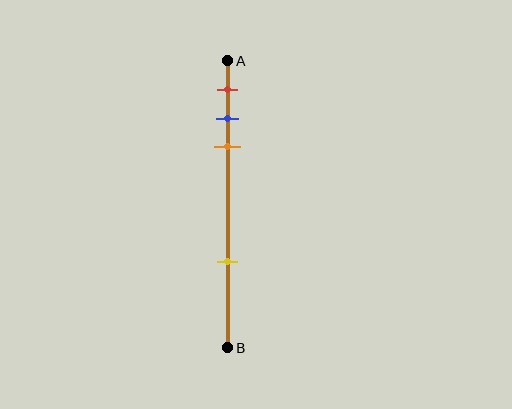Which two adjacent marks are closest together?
The blue and orange marks are the closest adjacent pair.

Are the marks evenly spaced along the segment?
No, the marks are not evenly spaced.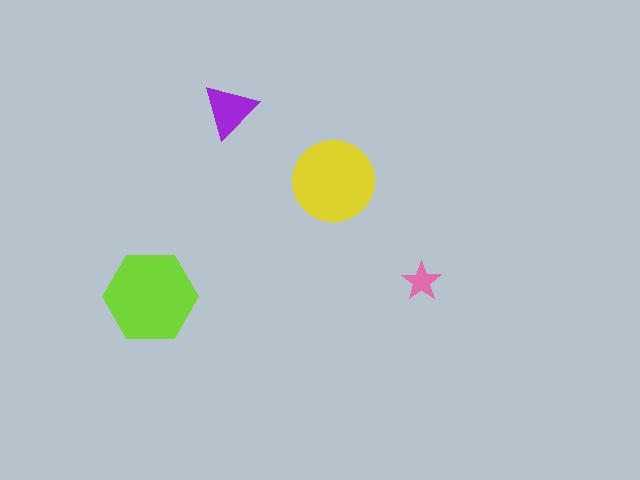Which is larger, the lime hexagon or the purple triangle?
The lime hexagon.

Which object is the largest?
The lime hexagon.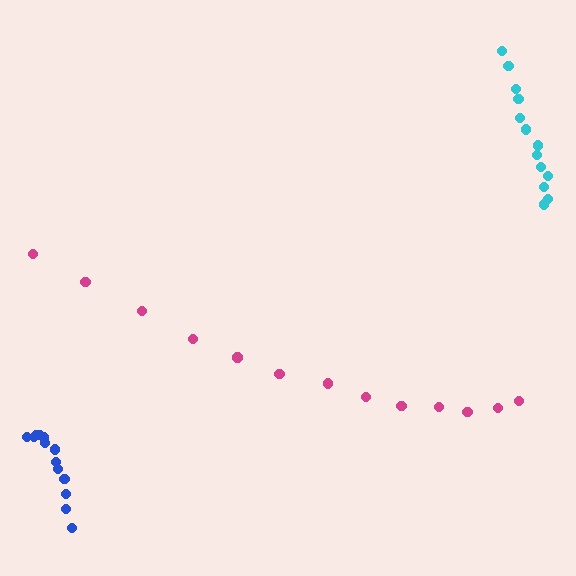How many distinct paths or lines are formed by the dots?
There are 3 distinct paths.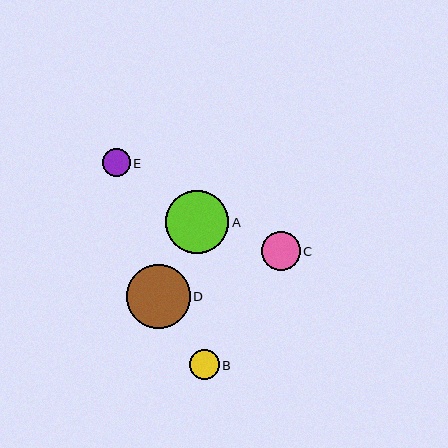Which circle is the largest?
Circle D is the largest with a size of approximately 63 pixels.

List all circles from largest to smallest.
From largest to smallest: D, A, C, B, E.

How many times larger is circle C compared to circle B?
Circle C is approximately 1.3 times the size of circle B.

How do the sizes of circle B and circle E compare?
Circle B and circle E are approximately the same size.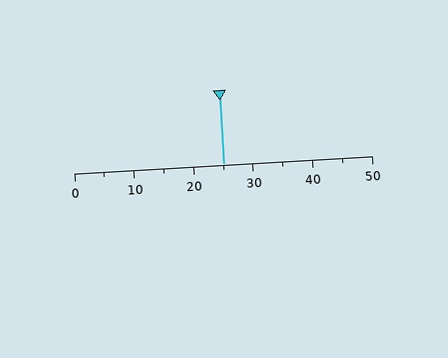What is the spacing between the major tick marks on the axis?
The major ticks are spaced 10 apart.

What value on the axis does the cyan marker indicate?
The marker indicates approximately 25.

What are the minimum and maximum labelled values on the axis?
The axis runs from 0 to 50.